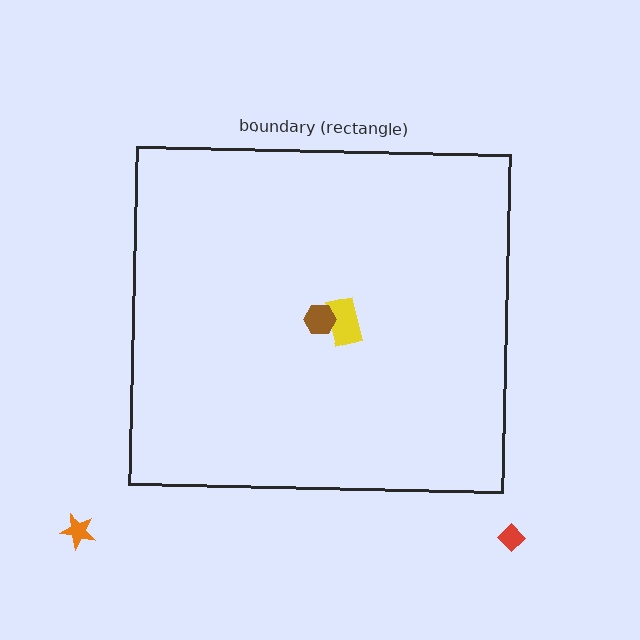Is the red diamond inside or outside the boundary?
Outside.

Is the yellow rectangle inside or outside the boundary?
Inside.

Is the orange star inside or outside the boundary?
Outside.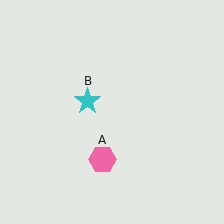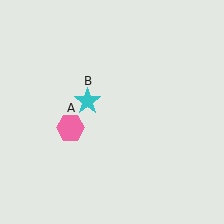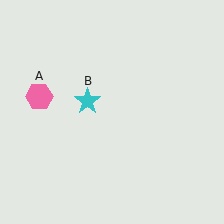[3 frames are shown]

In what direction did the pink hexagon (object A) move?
The pink hexagon (object A) moved up and to the left.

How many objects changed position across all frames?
1 object changed position: pink hexagon (object A).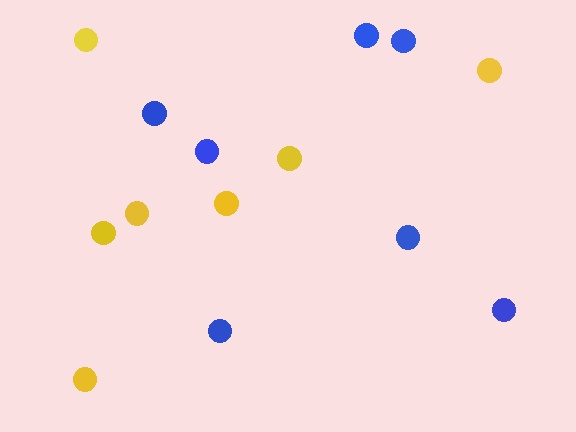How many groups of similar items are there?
There are 2 groups: one group of blue circles (7) and one group of yellow circles (7).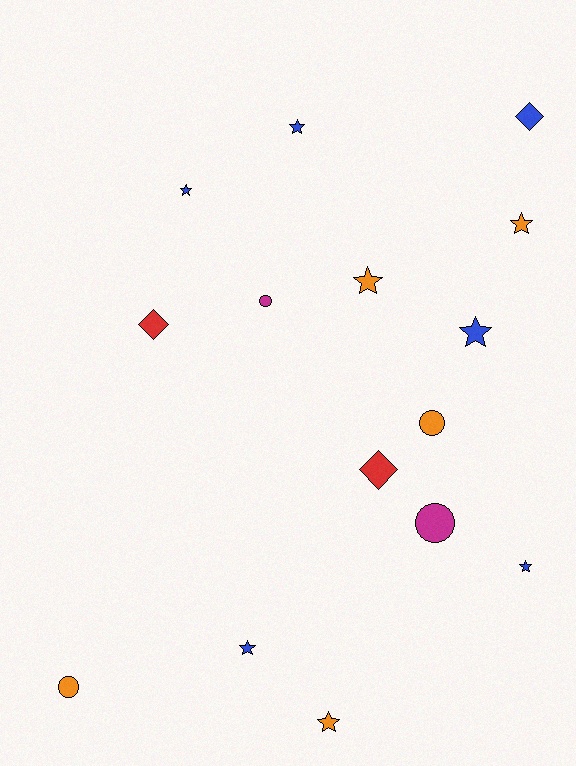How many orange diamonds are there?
There are no orange diamonds.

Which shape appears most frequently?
Star, with 8 objects.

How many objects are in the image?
There are 15 objects.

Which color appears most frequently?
Blue, with 6 objects.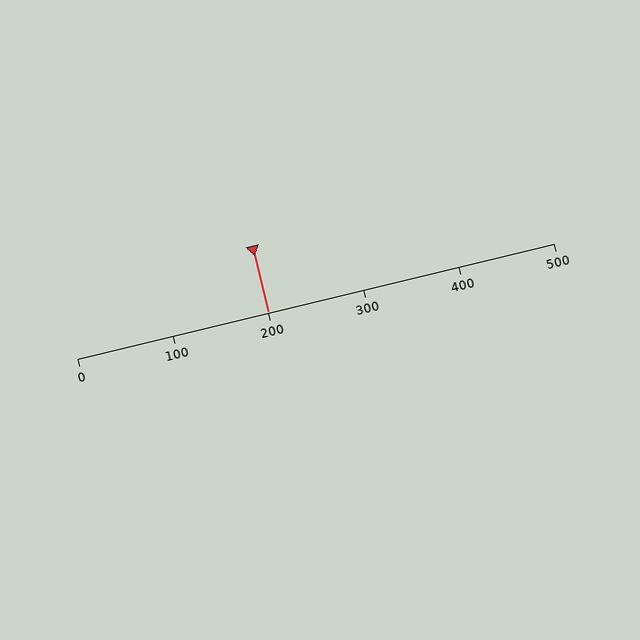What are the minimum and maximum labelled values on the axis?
The axis runs from 0 to 500.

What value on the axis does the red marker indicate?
The marker indicates approximately 200.